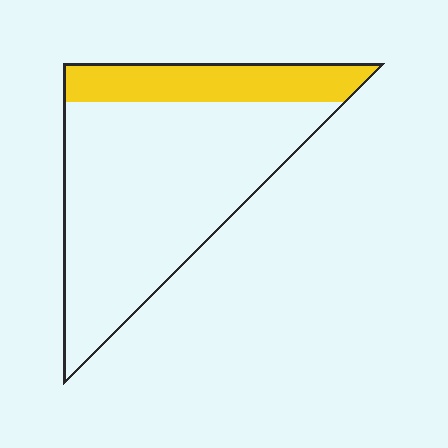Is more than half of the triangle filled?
No.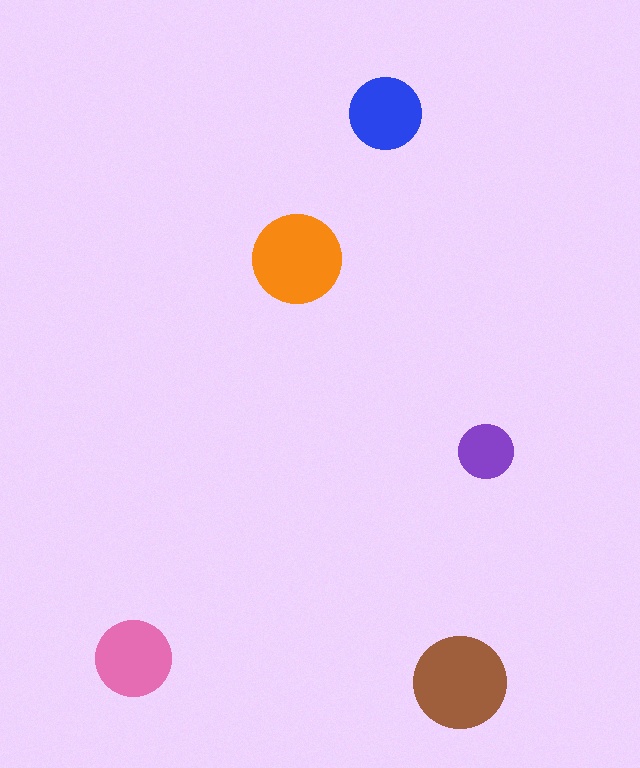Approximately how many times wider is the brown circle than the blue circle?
About 1.5 times wider.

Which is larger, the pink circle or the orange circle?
The orange one.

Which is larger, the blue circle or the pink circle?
The pink one.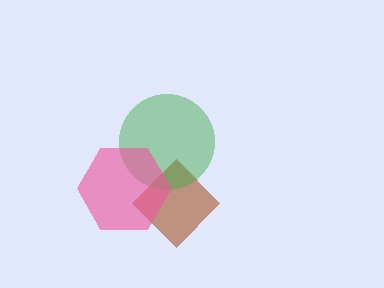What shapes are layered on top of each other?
The layered shapes are: a brown diamond, a green circle, a pink hexagon.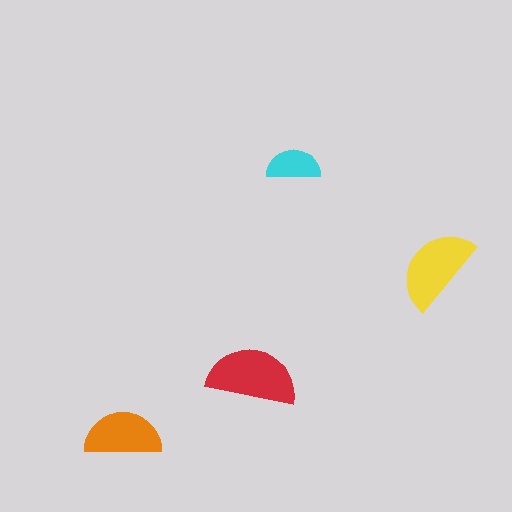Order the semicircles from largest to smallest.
the red one, the yellow one, the orange one, the cyan one.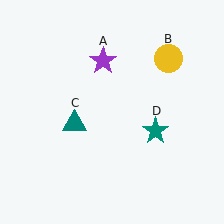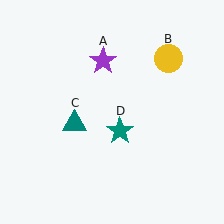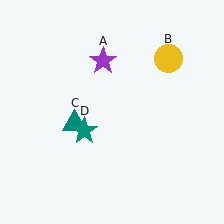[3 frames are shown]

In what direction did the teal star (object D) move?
The teal star (object D) moved left.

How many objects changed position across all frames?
1 object changed position: teal star (object D).